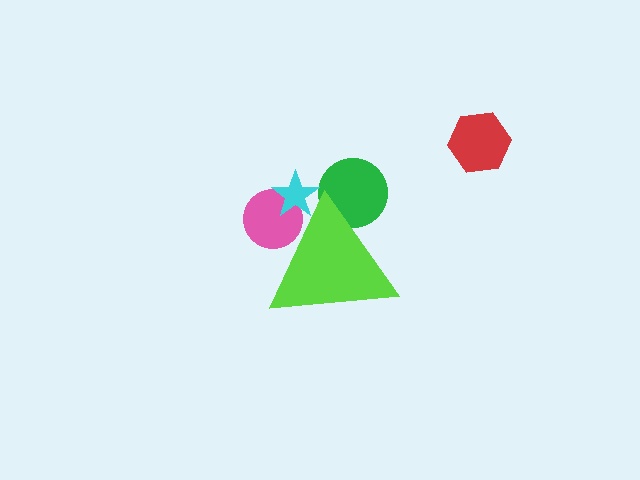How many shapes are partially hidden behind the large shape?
4 shapes are partially hidden.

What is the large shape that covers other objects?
A lime triangle.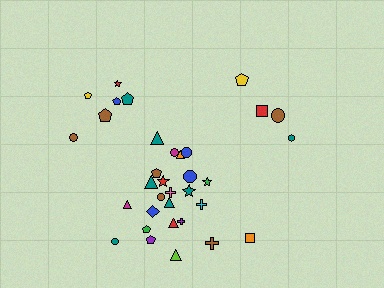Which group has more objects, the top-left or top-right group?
The top-left group.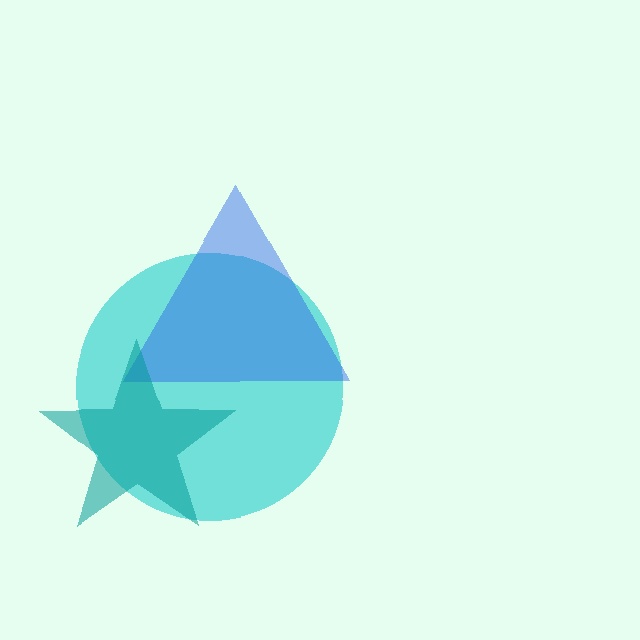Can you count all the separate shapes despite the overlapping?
Yes, there are 3 separate shapes.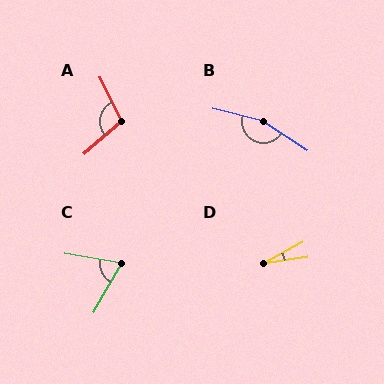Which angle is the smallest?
D, at approximately 21 degrees.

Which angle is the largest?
B, at approximately 161 degrees.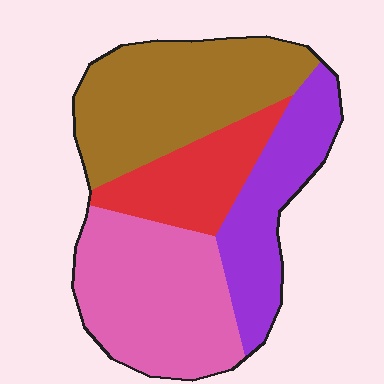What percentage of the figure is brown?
Brown takes up about one third (1/3) of the figure.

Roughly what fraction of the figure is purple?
Purple covers around 20% of the figure.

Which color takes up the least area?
Red, at roughly 15%.